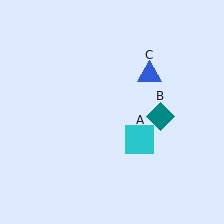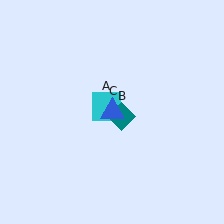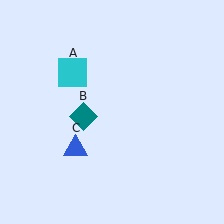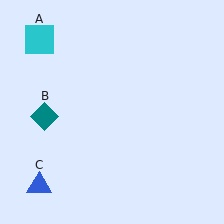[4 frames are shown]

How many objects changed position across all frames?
3 objects changed position: cyan square (object A), teal diamond (object B), blue triangle (object C).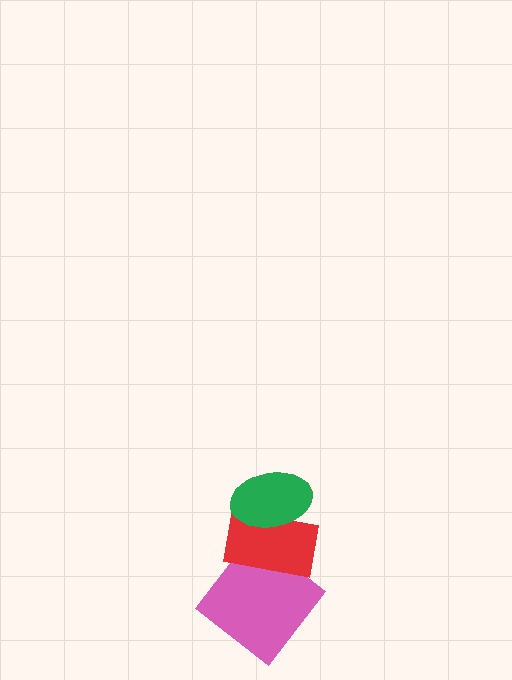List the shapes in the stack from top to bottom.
From top to bottom: the green ellipse, the red rectangle, the pink diamond.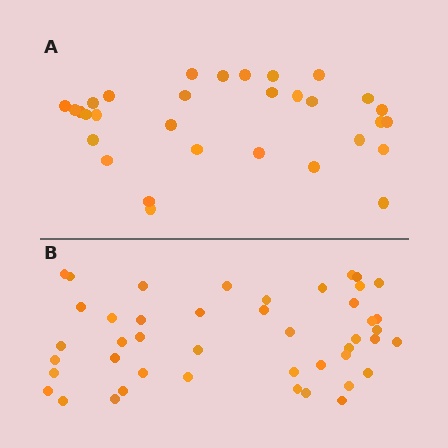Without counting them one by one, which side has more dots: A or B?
Region B (the bottom region) has more dots.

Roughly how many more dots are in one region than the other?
Region B has approximately 15 more dots than region A.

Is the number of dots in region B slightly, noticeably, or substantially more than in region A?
Region B has substantially more. The ratio is roughly 1.5 to 1.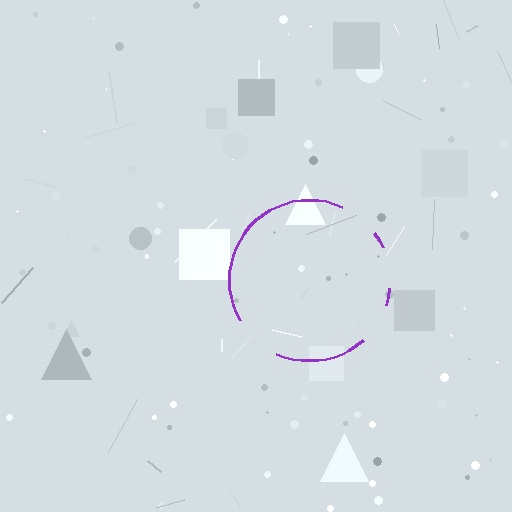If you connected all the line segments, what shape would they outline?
They would outline a circle.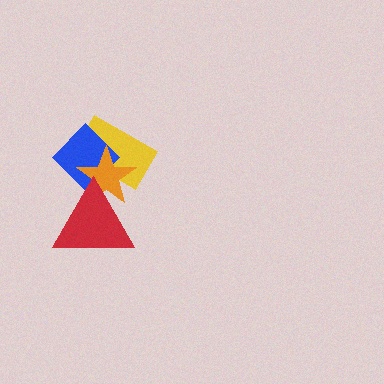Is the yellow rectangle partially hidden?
Yes, it is partially covered by another shape.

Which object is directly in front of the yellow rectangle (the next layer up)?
The blue diamond is directly in front of the yellow rectangle.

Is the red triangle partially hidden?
No, no other shape covers it.